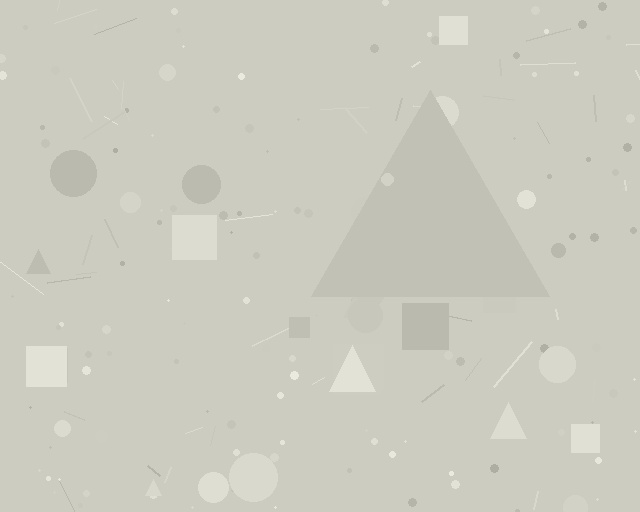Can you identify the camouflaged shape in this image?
The camouflaged shape is a triangle.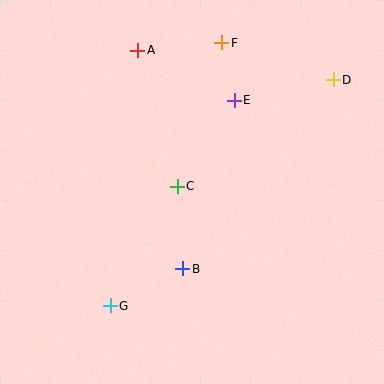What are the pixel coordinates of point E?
Point E is at (234, 100).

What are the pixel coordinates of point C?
Point C is at (177, 186).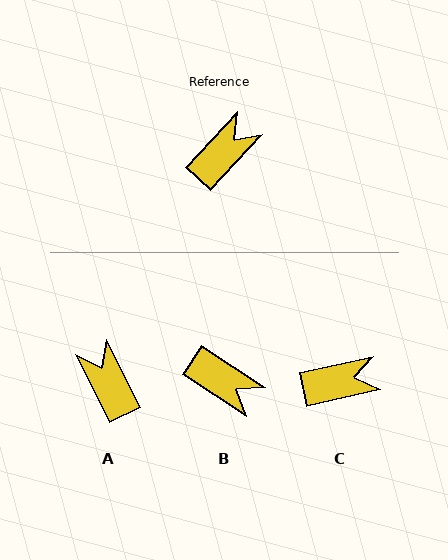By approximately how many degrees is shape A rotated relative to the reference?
Approximately 69 degrees counter-clockwise.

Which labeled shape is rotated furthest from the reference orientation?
B, about 81 degrees away.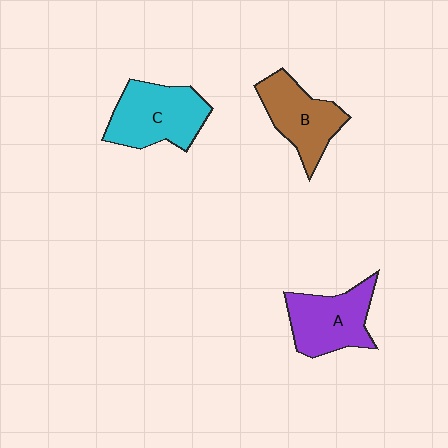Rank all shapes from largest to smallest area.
From largest to smallest: C (cyan), A (purple), B (brown).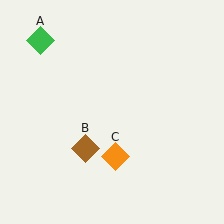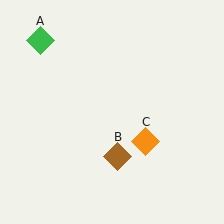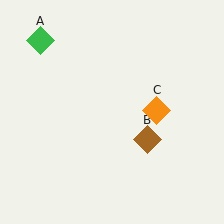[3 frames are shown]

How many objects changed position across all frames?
2 objects changed position: brown diamond (object B), orange diamond (object C).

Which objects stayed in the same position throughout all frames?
Green diamond (object A) remained stationary.